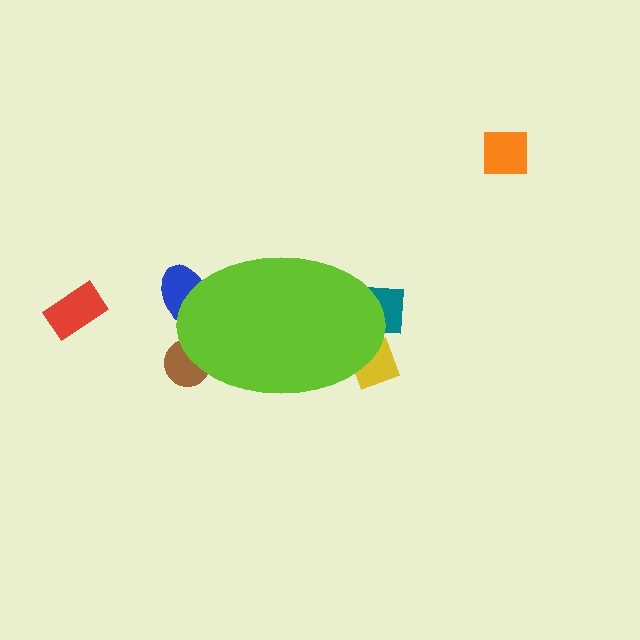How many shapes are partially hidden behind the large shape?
4 shapes are partially hidden.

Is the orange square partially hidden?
No, the orange square is fully visible.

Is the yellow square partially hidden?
Yes, the yellow square is partially hidden behind the lime ellipse.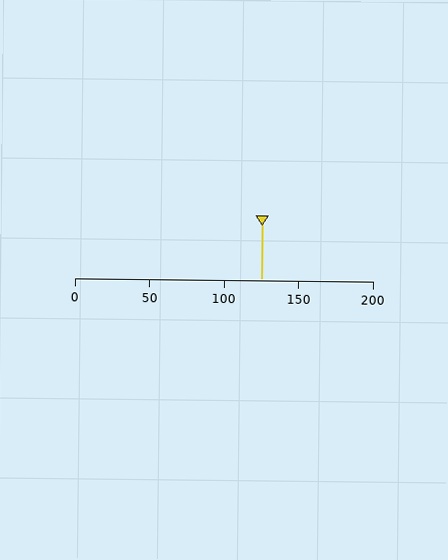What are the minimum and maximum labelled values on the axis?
The axis runs from 0 to 200.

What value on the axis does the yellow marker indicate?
The marker indicates approximately 125.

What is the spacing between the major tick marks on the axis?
The major ticks are spaced 50 apart.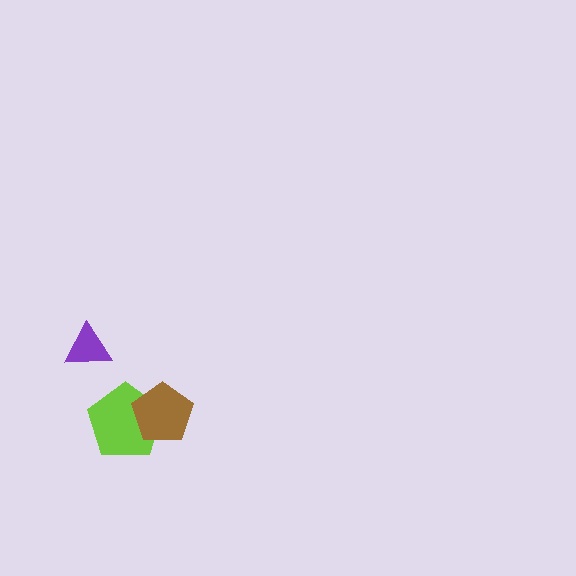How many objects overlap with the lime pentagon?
1 object overlaps with the lime pentagon.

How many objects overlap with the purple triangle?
0 objects overlap with the purple triangle.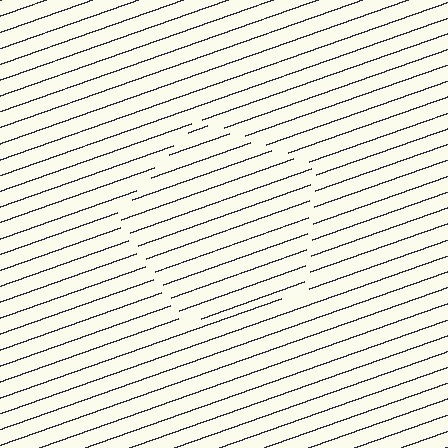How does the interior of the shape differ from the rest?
The interior of the shape contains the same grating, shifted by half a period — the contour is defined by the phase discontinuity where line-ends from the inner and outer gratings abut.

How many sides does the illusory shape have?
5 sides — the line-ends trace a pentagon.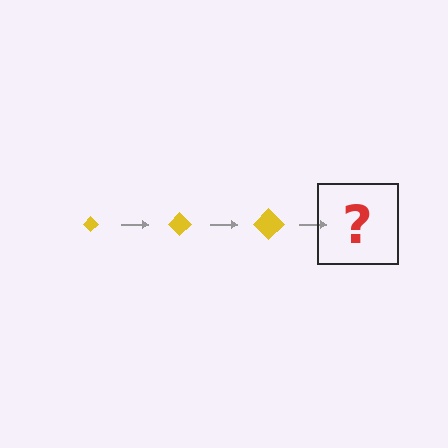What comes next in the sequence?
The next element should be a yellow diamond, larger than the previous one.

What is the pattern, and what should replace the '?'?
The pattern is that the diamond gets progressively larger each step. The '?' should be a yellow diamond, larger than the previous one.